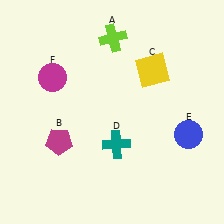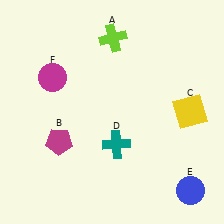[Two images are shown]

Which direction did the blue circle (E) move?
The blue circle (E) moved down.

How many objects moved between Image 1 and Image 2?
2 objects moved between the two images.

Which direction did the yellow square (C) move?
The yellow square (C) moved down.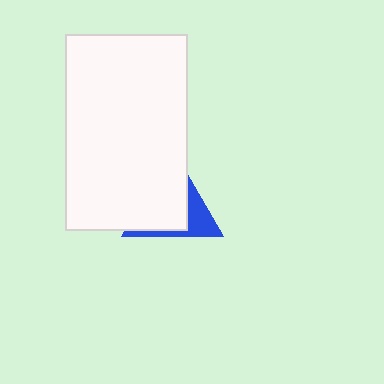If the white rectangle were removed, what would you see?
You would see the complete blue triangle.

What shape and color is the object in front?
The object in front is a white rectangle.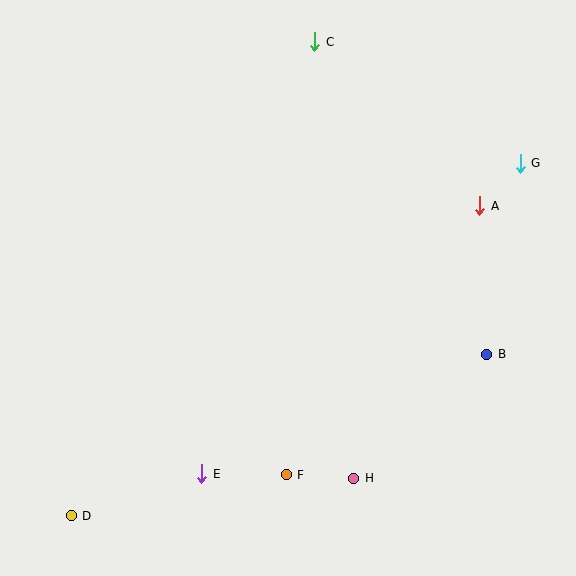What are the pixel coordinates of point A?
Point A is at (480, 206).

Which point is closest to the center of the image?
Point F at (286, 475) is closest to the center.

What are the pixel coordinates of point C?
Point C is at (315, 42).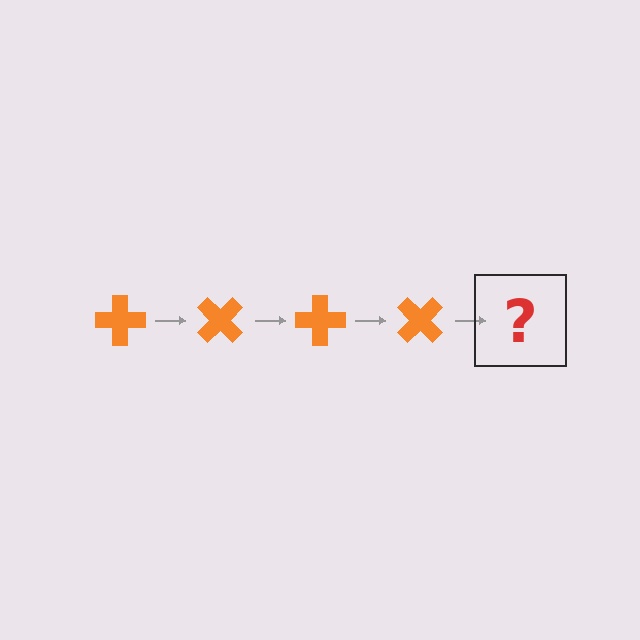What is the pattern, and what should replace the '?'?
The pattern is that the cross rotates 45 degrees each step. The '?' should be an orange cross rotated 180 degrees.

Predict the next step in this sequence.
The next step is an orange cross rotated 180 degrees.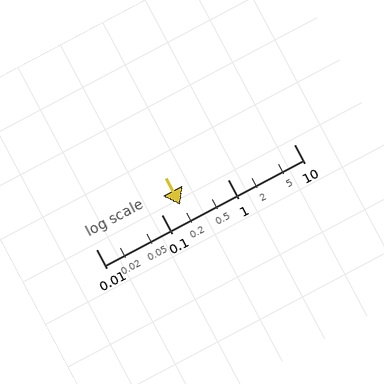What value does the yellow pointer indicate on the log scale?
The pointer indicates approximately 0.19.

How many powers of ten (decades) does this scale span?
The scale spans 3 decades, from 0.01 to 10.